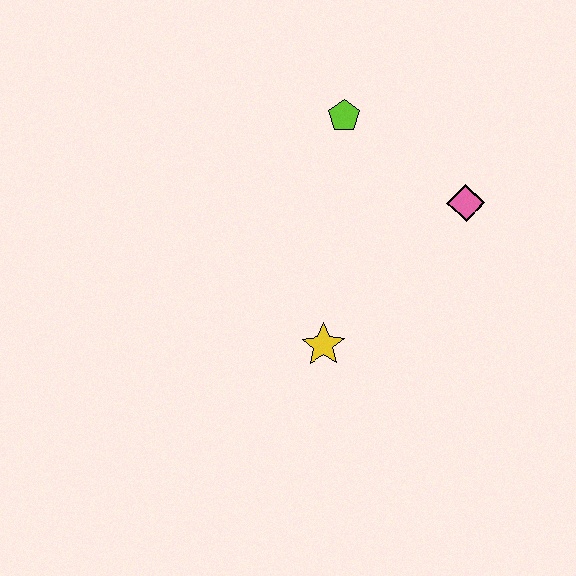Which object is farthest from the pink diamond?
The yellow star is farthest from the pink diamond.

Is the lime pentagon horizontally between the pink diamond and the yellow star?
Yes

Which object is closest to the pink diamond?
The lime pentagon is closest to the pink diamond.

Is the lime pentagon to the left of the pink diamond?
Yes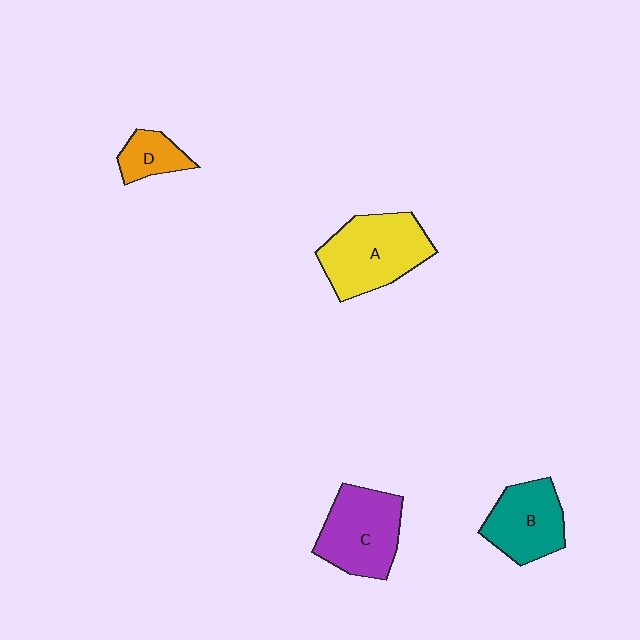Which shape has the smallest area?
Shape D (orange).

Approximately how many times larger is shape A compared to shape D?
Approximately 2.6 times.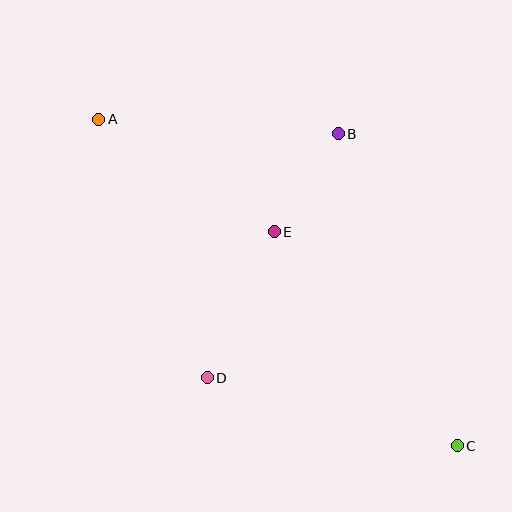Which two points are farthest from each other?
Points A and C are farthest from each other.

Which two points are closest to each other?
Points B and E are closest to each other.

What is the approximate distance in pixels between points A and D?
The distance between A and D is approximately 281 pixels.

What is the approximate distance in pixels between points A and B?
The distance between A and B is approximately 240 pixels.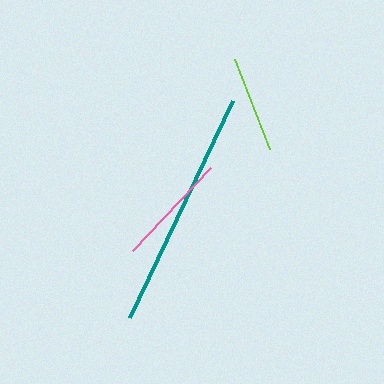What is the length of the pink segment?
The pink segment is approximately 114 pixels long.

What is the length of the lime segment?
The lime segment is approximately 96 pixels long.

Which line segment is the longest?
The teal line is the longest at approximately 240 pixels.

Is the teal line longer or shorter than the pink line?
The teal line is longer than the pink line.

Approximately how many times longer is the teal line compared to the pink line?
The teal line is approximately 2.1 times the length of the pink line.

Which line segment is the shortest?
The lime line is the shortest at approximately 96 pixels.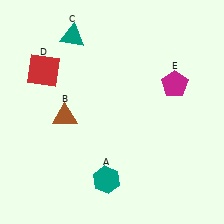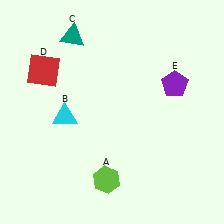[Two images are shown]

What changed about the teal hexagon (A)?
In Image 1, A is teal. In Image 2, it changed to lime.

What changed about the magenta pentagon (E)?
In Image 1, E is magenta. In Image 2, it changed to purple.